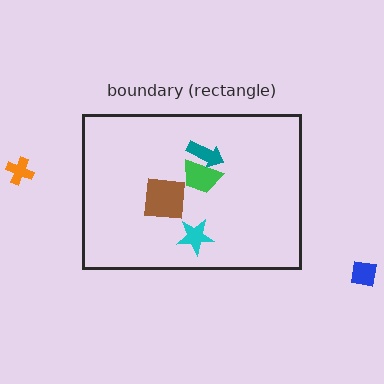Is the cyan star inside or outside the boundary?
Inside.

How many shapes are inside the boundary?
4 inside, 2 outside.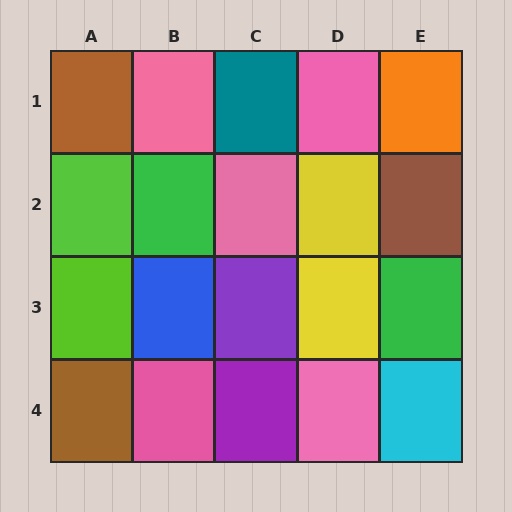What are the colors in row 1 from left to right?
Brown, pink, teal, pink, orange.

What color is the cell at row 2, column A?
Lime.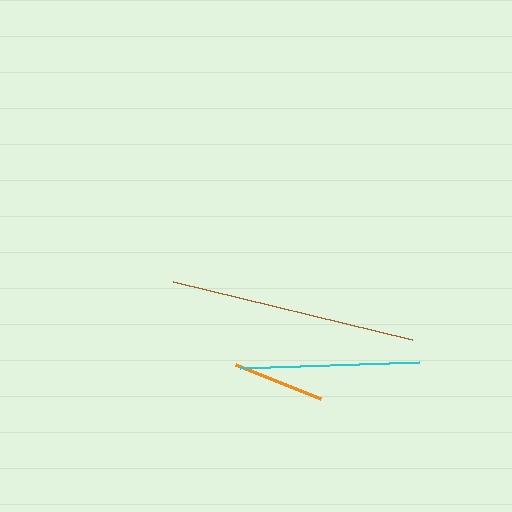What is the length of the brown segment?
The brown segment is approximately 246 pixels long.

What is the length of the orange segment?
The orange segment is approximately 91 pixels long.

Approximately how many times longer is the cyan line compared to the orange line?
The cyan line is approximately 2.0 times the length of the orange line.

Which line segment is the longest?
The brown line is the longest at approximately 246 pixels.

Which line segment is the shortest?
The orange line is the shortest at approximately 91 pixels.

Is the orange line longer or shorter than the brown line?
The brown line is longer than the orange line.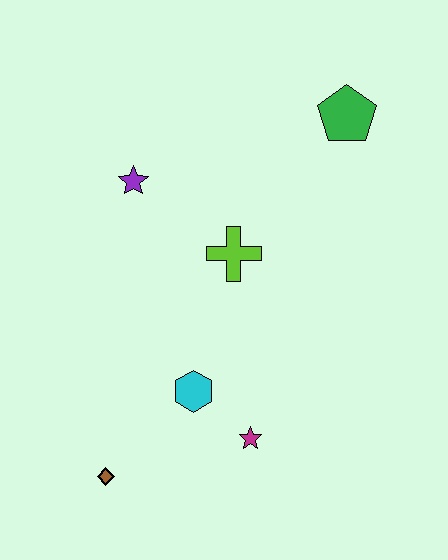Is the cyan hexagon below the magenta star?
No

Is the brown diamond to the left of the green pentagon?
Yes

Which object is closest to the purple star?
The lime cross is closest to the purple star.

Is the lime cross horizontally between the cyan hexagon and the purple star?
No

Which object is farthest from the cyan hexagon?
The green pentagon is farthest from the cyan hexagon.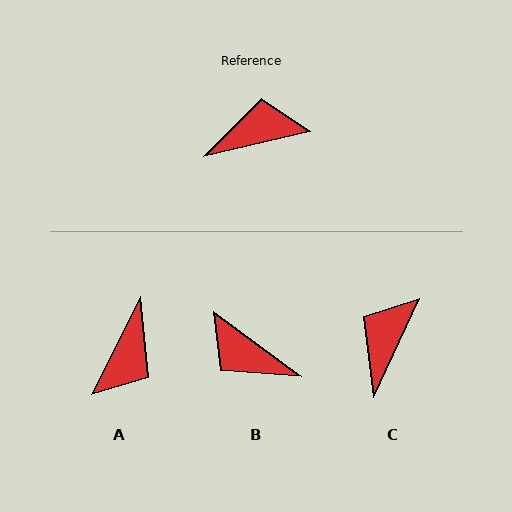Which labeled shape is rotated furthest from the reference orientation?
B, about 130 degrees away.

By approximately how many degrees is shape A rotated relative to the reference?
Approximately 130 degrees clockwise.